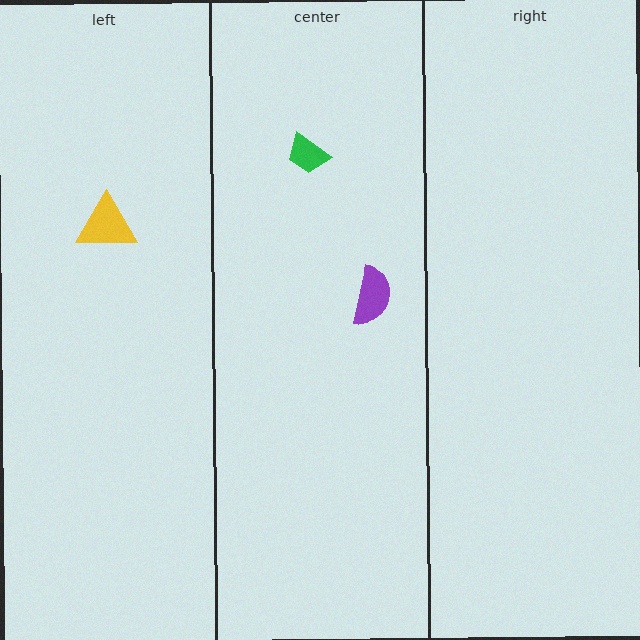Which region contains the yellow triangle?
The left region.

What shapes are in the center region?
The purple semicircle, the green trapezoid.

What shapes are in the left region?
The yellow triangle.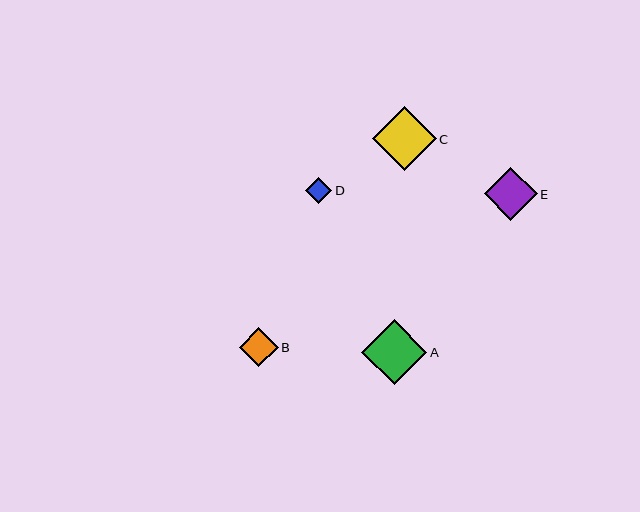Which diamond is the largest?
Diamond A is the largest with a size of approximately 65 pixels.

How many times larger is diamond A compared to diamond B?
Diamond A is approximately 1.7 times the size of diamond B.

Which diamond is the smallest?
Diamond D is the smallest with a size of approximately 26 pixels.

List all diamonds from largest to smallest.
From largest to smallest: A, C, E, B, D.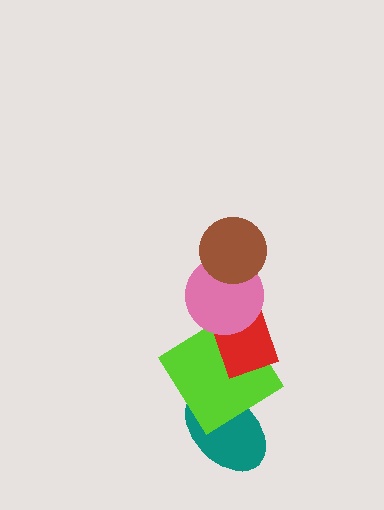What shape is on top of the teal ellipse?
The lime diamond is on top of the teal ellipse.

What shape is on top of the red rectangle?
The pink circle is on top of the red rectangle.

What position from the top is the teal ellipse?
The teal ellipse is 5th from the top.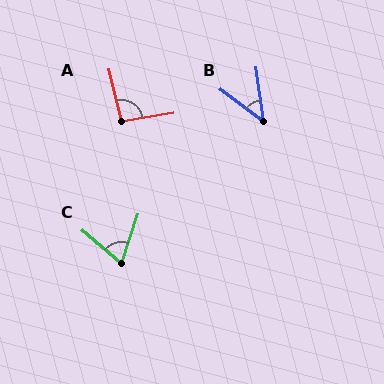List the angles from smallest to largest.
B (45°), C (69°), A (94°).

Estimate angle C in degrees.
Approximately 69 degrees.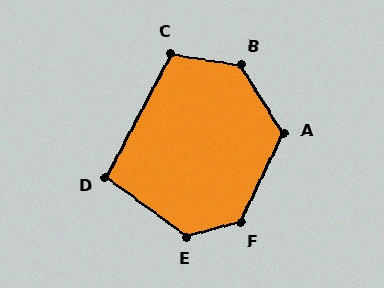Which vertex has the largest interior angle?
B, at approximately 132 degrees.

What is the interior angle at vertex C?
Approximately 108 degrees (obtuse).